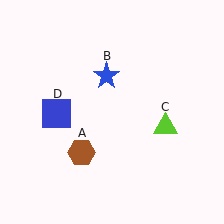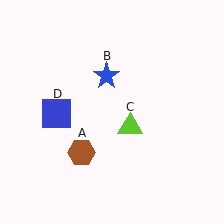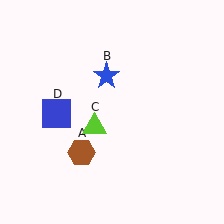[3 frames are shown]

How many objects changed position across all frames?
1 object changed position: lime triangle (object C).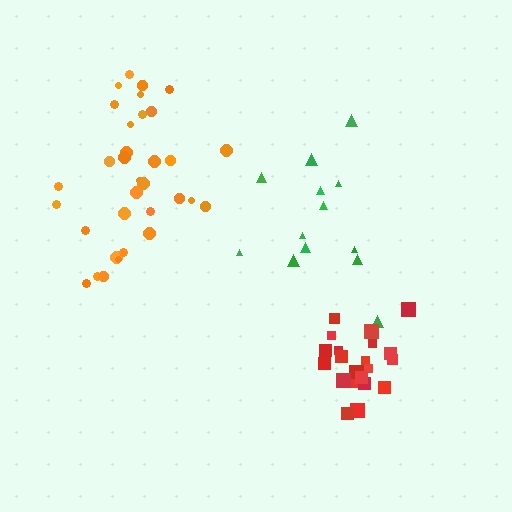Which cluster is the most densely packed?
Red.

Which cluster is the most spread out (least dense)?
Green.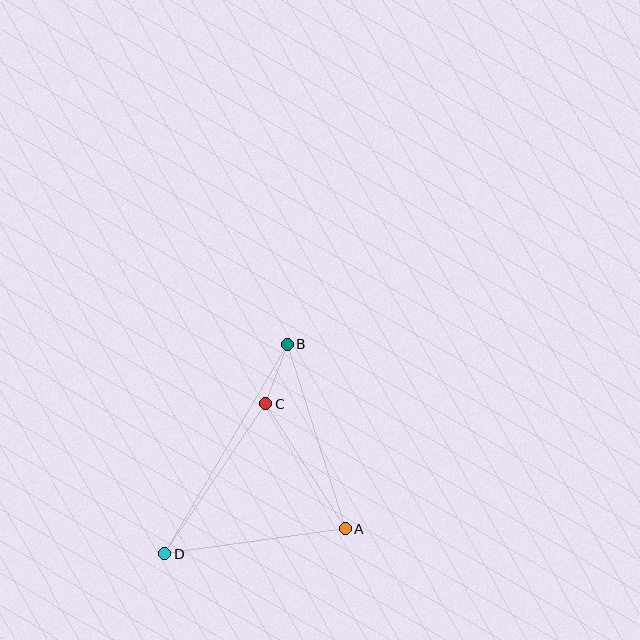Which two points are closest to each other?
Points B and C are closest to each other.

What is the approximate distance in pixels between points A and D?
The distance between A and D is approximately 182 pixels.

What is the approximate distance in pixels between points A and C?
The distance between A and C is approximately 148 pixels.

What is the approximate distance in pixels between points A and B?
The distance between A and B is approximately 193 pixels.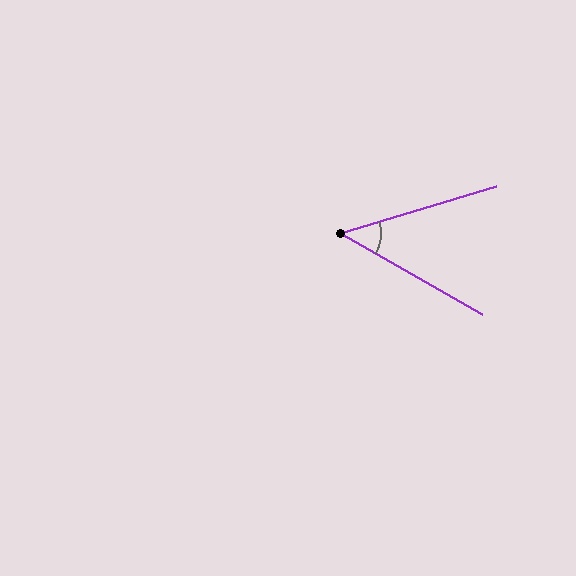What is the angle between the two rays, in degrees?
Approximately 46 degrees.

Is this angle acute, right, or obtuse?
It is acute.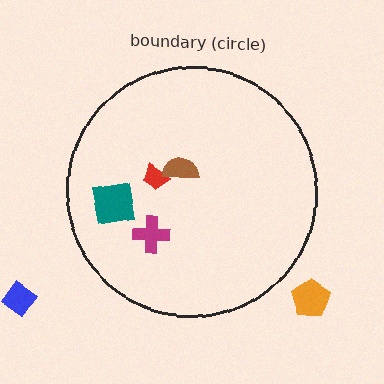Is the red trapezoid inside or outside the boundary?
Inside.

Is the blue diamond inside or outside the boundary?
Outside.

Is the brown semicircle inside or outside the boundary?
Inside.